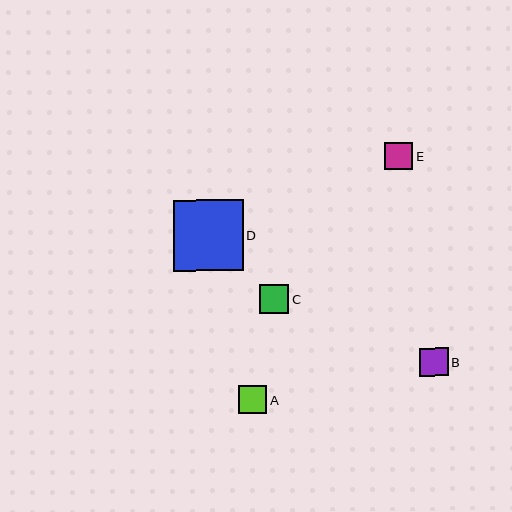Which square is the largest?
Square D is the largest with a size of approximately 70 pixels.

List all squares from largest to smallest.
From largest to smallest: D, C, B, A, E.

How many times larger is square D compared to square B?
Square D is approximately 2.5 times the size of square B.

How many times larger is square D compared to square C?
Square D is approximately 2.4 times the size of square C.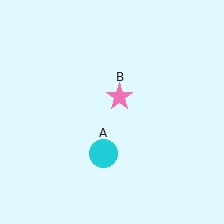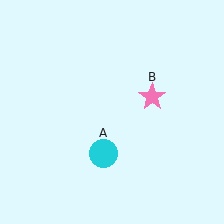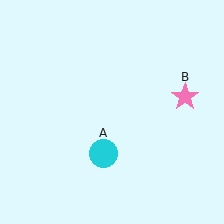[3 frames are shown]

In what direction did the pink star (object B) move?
The pink star (object B) moved right.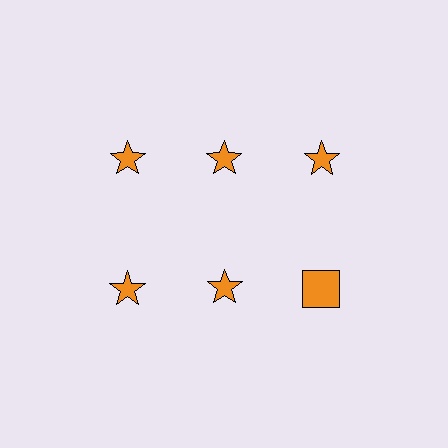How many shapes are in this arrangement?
There are 6 shapes arranged in a grid pattern.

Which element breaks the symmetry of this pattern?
The orange square in the second row, center column breaks the symmetry. All other shapes are orange stars.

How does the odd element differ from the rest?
It has a different shape: square instead of star.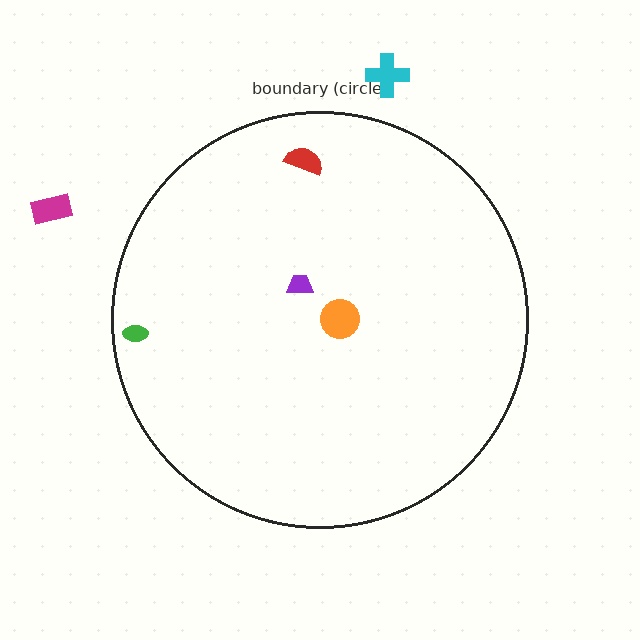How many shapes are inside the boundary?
4 inside, 2 outside.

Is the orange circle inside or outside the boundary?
Inside.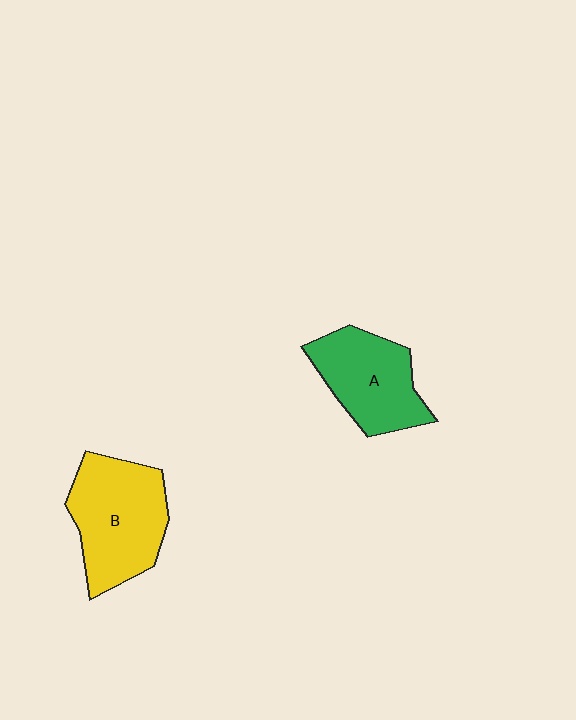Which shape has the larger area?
Shape B (yellow).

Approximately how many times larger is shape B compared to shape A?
Approximately 1.2 times.